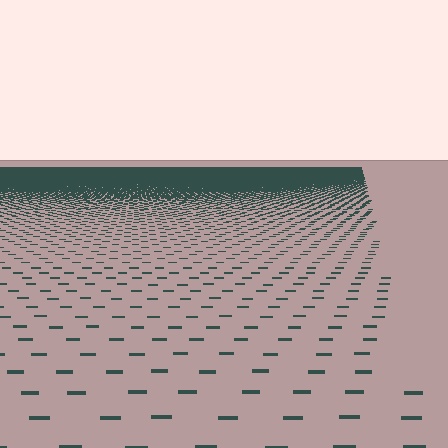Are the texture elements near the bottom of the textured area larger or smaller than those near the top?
Larger. Near the bottom, elements are closer to the viewer and appear at a bigger on-screen size.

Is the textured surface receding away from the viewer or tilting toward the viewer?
The surface is receding away from the viewer. Texture elements get smaller and denser toward the top.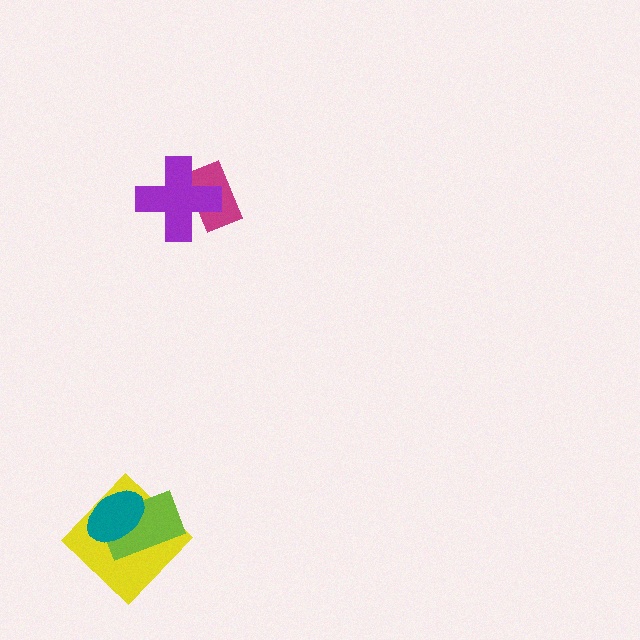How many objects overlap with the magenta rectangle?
1 object overlaps with the magenta rectangle.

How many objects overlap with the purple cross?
1 object overlaps with the purple cross.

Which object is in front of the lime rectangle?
The teal ellipse is in front of the lime rectangle.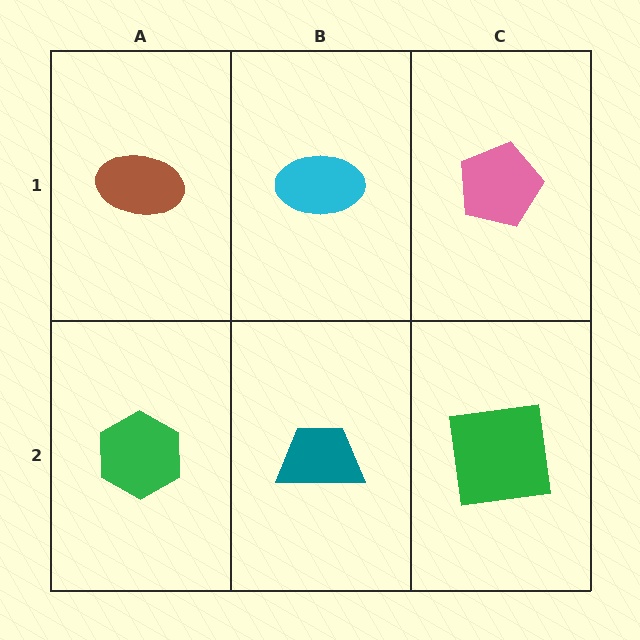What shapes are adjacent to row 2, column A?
A brown ellipse (row 1, column A), a teal trapezoid (row 2, column B).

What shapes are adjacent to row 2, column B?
A cyan ellipse (row 1, column B), a green hexagon (row 2, column A), a green square (row 2, column C).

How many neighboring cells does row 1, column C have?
2.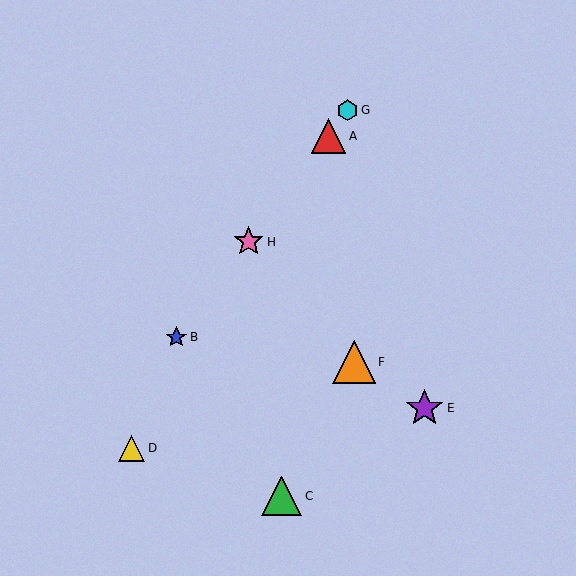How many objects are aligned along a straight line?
4 objects (A, B, G, H) are aligned along a straight line.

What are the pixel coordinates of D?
Object D is at (132, 448).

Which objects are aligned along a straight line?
Objects A, B, G, H are aligned along a straight line.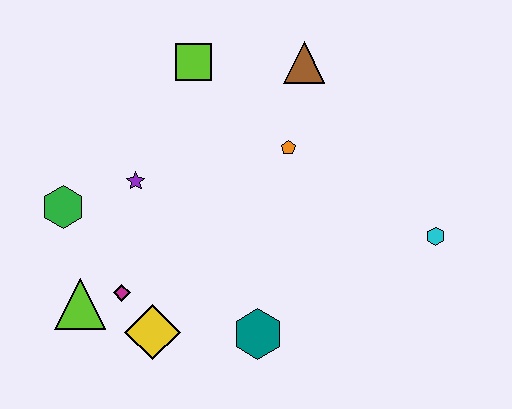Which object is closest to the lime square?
The brown triangle is closest to the lime square.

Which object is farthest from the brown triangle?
The lime triangle is farthest from the brown triangle.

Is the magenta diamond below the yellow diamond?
No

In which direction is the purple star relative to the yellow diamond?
The purple star is above the yellow diamond.